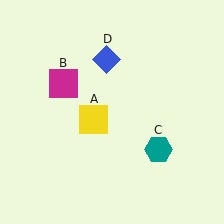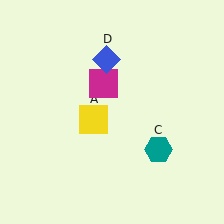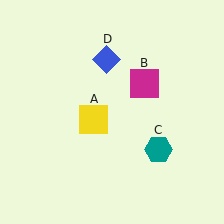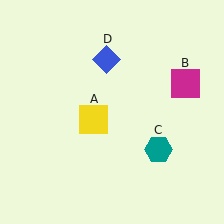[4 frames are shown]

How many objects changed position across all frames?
1 object changed position: magenta square (object B).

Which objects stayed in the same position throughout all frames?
Yellow square (object A) and teal hexagon (object C) and blue diamond (object D) remained stationary.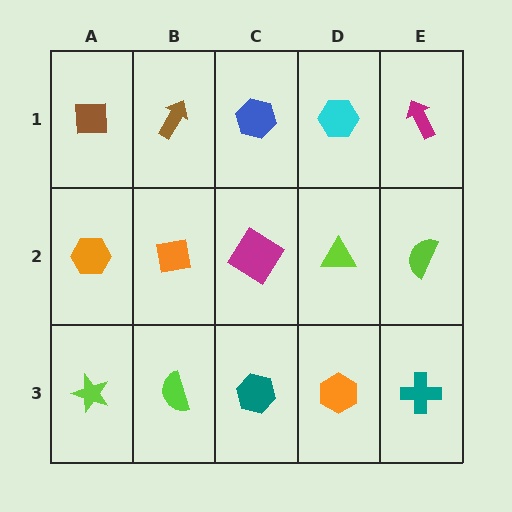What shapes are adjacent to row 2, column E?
A magenta arrow (row 1, column E), a teal cross (row 3, column E), a lime triangle (row 2, column D).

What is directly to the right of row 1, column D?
A magenta arrow.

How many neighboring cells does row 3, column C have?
3.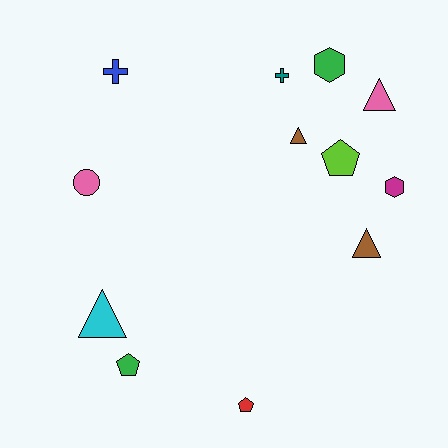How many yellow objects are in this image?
There are no yellow objects.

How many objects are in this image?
There are 12 objects.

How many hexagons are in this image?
There are 2 hexagons.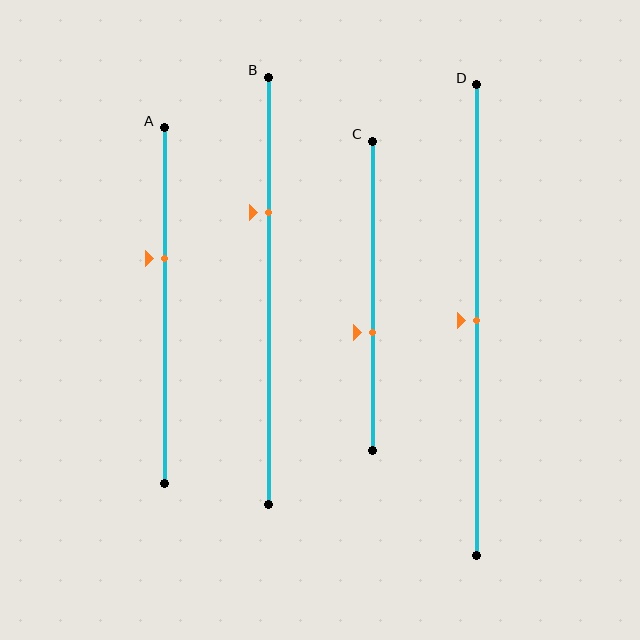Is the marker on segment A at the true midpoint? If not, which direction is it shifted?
No, the marker on segment A is shifted upward by about 13% of the segment length.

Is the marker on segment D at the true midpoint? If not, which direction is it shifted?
Yes, the marker on segment D is at the true midpoint.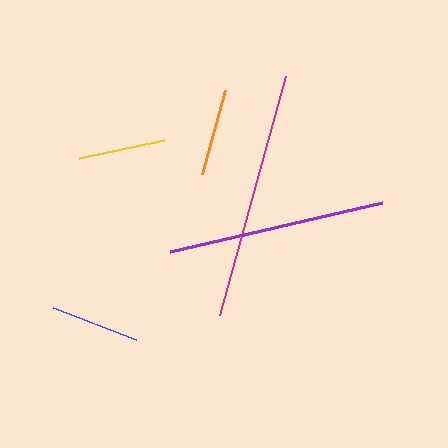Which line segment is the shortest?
The yellow line is the shortest at approximately 87 pixels.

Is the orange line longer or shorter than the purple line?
The purple line is longer than the orange line.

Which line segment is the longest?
The magenta line is the longest at approximately 248 pixels.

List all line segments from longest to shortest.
From longest to shortest: magenta, purple, blue, orange, yellow.